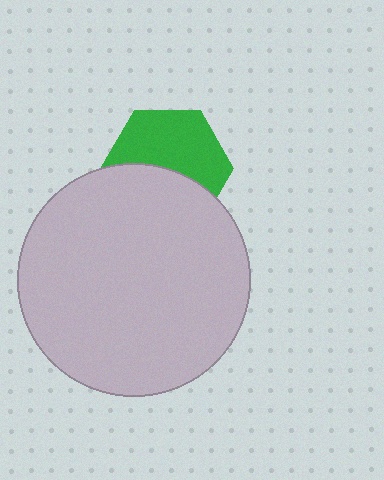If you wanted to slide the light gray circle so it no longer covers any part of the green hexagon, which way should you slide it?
Slide it down — that is the most direct way to separate the two shapes.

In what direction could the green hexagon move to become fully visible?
The green hexagon could move up. That would shift it out from behind the light gray circle entirely.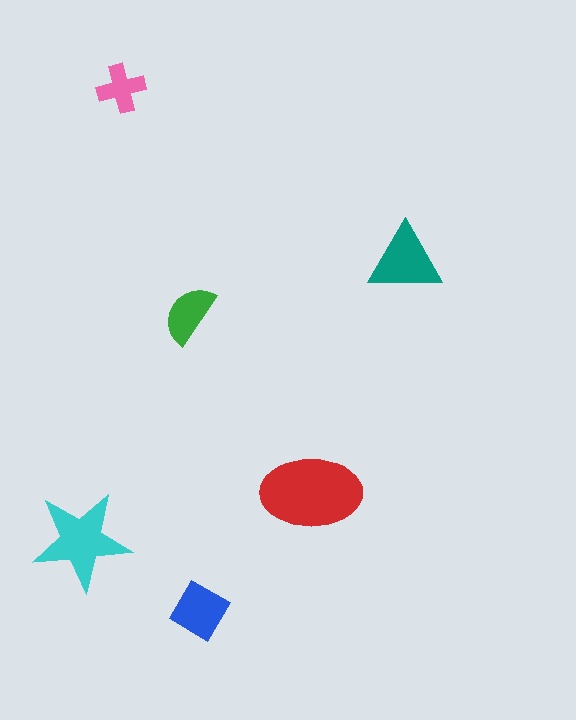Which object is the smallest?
The pink cross.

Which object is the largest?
The red ellipse.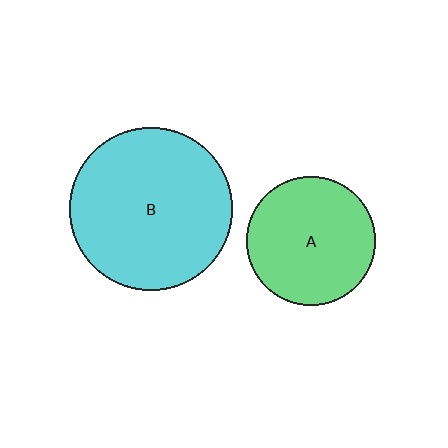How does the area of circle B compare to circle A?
Approximately 1.6 times.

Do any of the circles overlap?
No, none of the circles overlap.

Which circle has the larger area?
Circle B (cyan).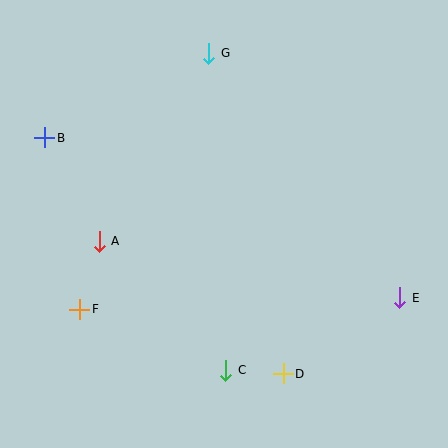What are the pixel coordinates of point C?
Point C is at (226, 370).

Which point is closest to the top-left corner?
Point B is closest to the top-left corner.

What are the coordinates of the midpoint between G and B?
The midpoint between G and B is at (127, 96).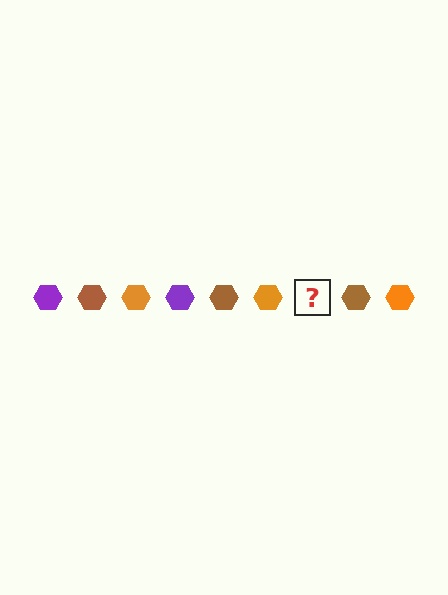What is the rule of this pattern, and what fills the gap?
The rule is that the pattern cycles through purple, brown, orange hexagons. The gap should be filled with a purple hexagon.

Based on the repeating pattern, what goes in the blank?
The blank should be a purple hexagon.